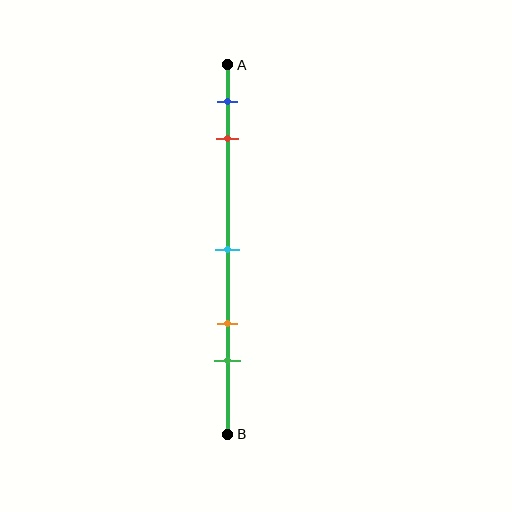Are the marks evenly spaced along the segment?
No, the marks are not evenly spaced.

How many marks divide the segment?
There are 5 marks dividing the segment.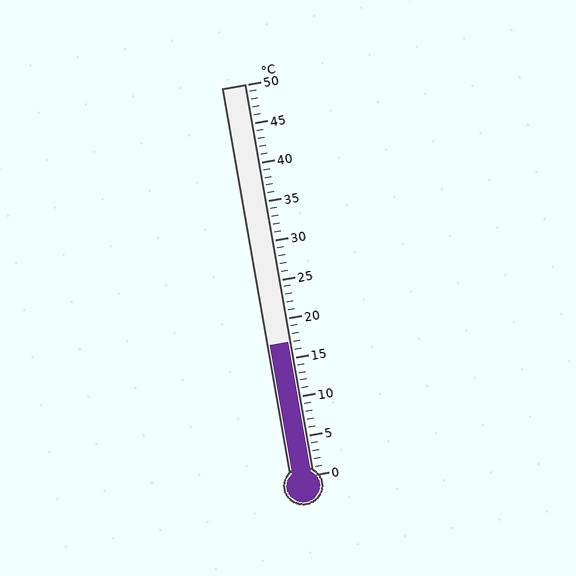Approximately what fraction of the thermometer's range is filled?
The thermometer is filled to approximately 35% of its range.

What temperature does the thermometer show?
The thermometer shows approximately 17°C.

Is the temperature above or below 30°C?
The temperature is below 30°C.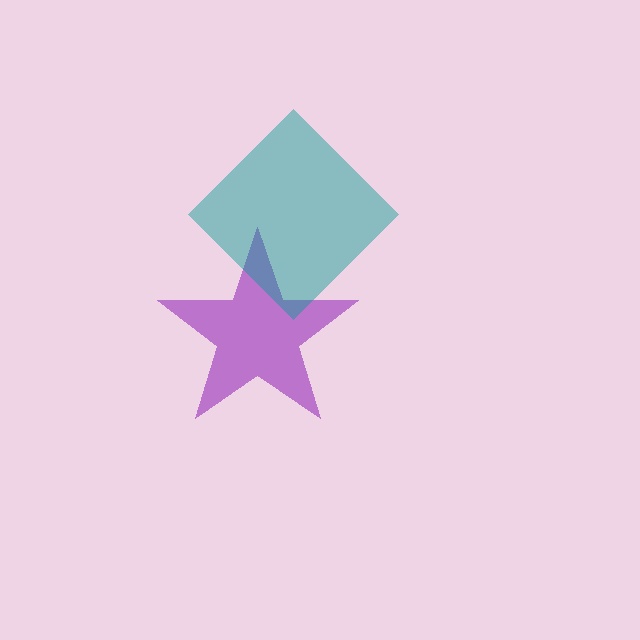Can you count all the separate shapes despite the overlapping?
Yes, there are 2 separate shapes.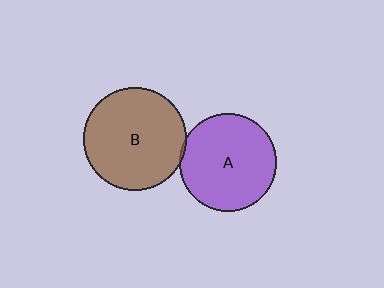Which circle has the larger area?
Circle B (brown).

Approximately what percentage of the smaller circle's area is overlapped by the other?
Approximately 5%.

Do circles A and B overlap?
Yes.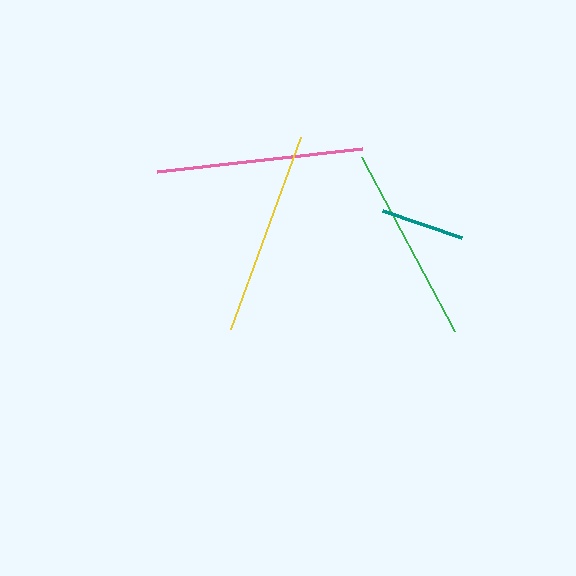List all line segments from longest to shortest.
From longest to shortest: pink, yellow, green, teal.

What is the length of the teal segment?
The teal segment is approximately 84 pixels long.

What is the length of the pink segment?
The pink segment is approximately 206 pixels long.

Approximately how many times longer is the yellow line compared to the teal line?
The yellow line is approximately 2.4 times the length of the teal line.